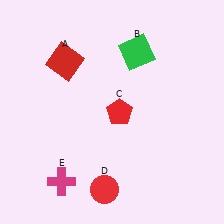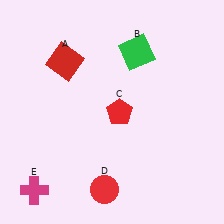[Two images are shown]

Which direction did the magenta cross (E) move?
The magenta cross (E) moved left.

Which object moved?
The magenta cross (E) moved left.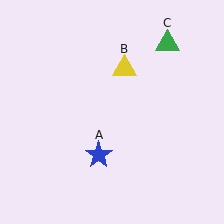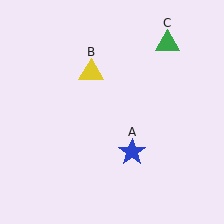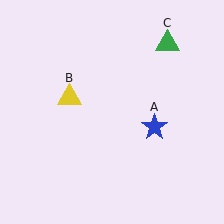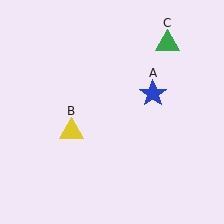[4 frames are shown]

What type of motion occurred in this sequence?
The blue star (object A), yellow triangle (object B) rotated counterclockwise around the center of the scene.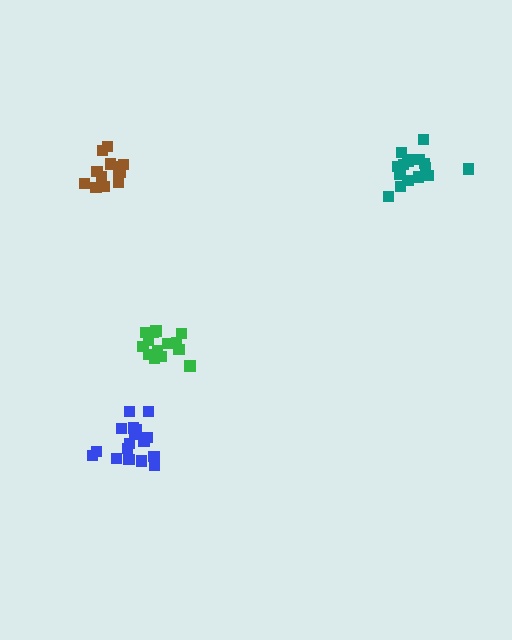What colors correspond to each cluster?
The clusters are colored: teal, blue, green, brown.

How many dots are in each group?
Group 1: 16 dots, Group 2: 17 dots, Group 3: 15 dots, Group 4: 15 dots (63 total).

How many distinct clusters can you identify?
There are 4 distinct clusters.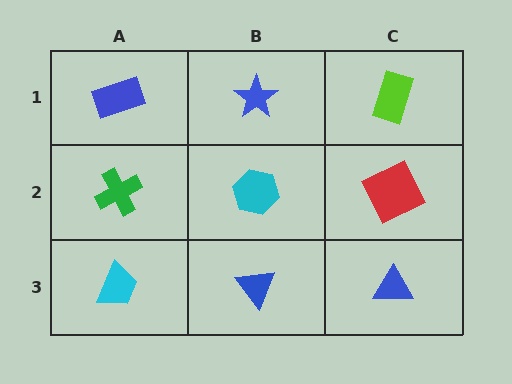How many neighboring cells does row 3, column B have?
3.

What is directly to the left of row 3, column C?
A blue triangle.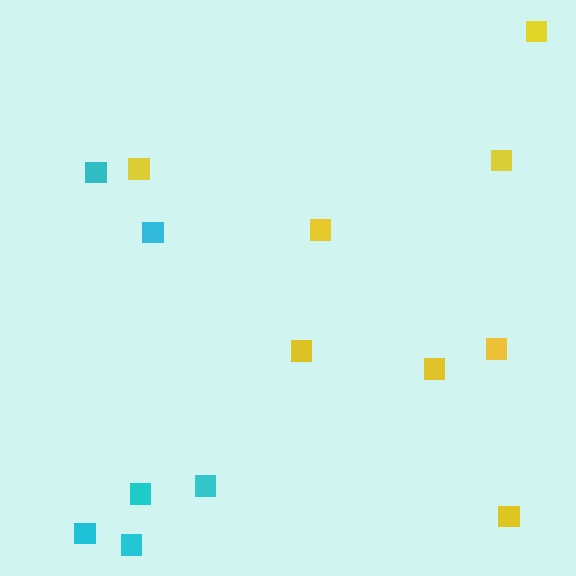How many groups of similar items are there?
There are 2 groups: one group of cyan squares (6) and one group of yellow squares (8).